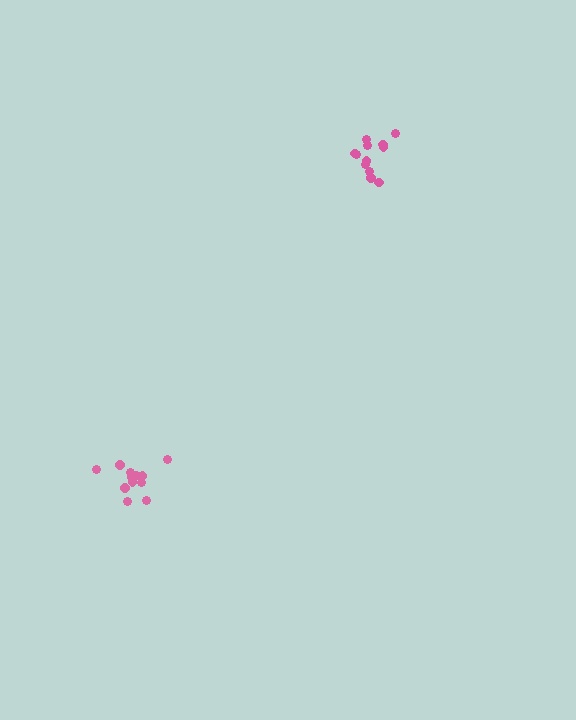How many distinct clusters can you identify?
There are 2 distinct clusters.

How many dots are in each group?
Group 1: 12 dots, Group 2: 12 dots (24 total).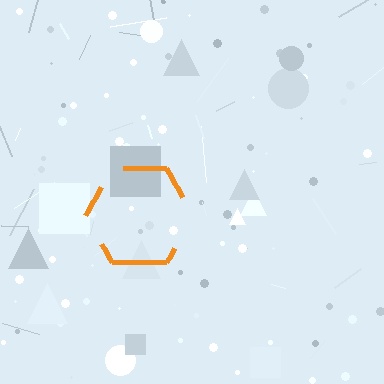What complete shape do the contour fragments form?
The contour fragments form a hexagon.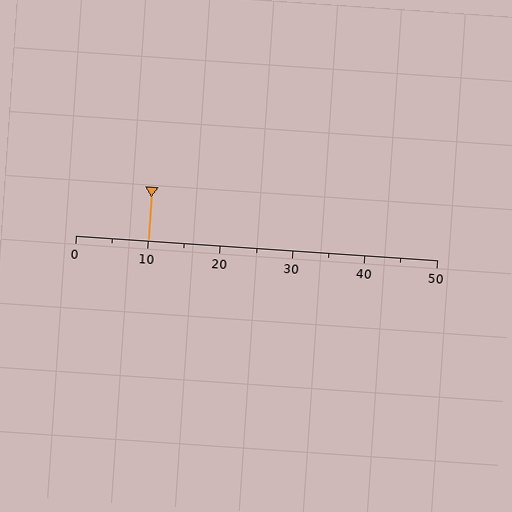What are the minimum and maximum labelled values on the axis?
The axis runs from 0 to 50.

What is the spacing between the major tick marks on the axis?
The major ticks are spaced 10 apart.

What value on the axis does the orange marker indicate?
The marker indicates approximately 10.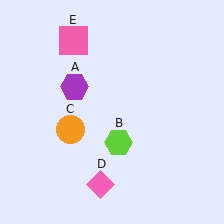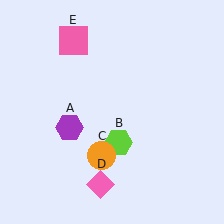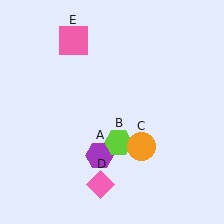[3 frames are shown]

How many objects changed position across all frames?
2 objects changed position: purple hexagon (object A), orange circle (object C).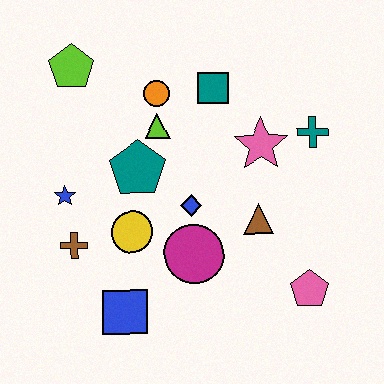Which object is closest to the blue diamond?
The magenta circle is closest to the blue diamond.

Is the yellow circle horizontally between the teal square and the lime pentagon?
Yes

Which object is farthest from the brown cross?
The teal cross is farthest from the brown cross.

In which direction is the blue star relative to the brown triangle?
The blue star is to the left of the brown triangle.